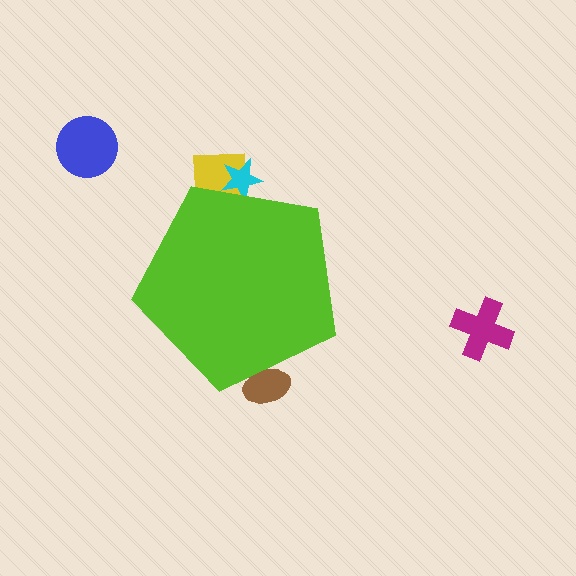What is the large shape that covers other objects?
A lime pentagon.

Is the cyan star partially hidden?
Yes, the cyan star is partially hidden behind the lime pentagon.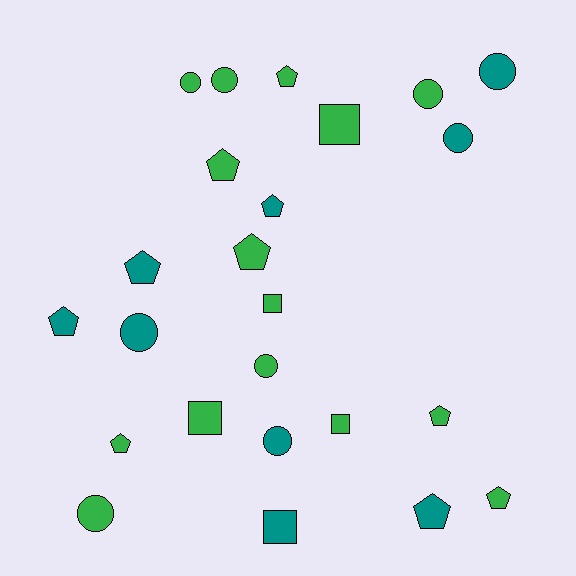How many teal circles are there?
There are 4 teal circles.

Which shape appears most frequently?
Pentagon, with 10 objects.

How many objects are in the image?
There are 24 objects.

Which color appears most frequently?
Green, with 15 objects.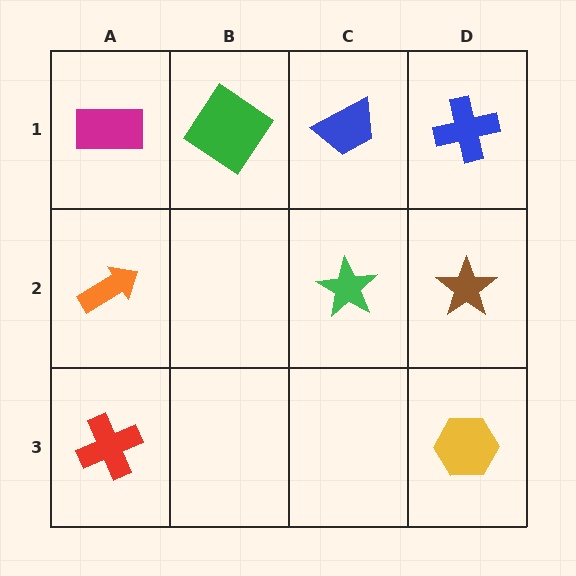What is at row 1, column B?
A green diamond.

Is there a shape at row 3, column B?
No, that cell is empty.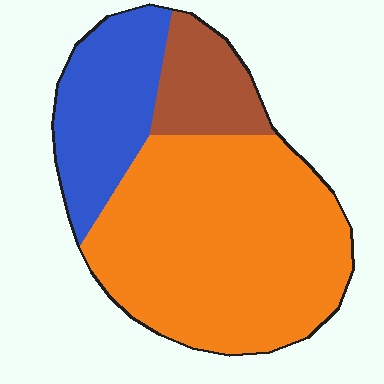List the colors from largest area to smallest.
From largest to smallest: orange, blue, brown.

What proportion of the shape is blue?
Blue takes up between a sixth and a third of the shape.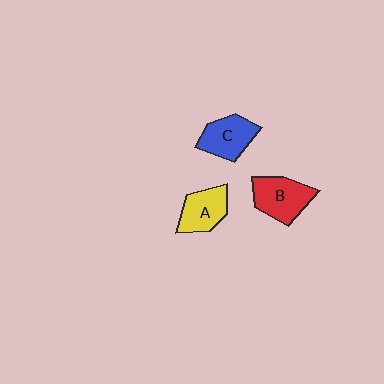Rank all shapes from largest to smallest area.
From largest to smallest: B (red), C (blue), A (yellow).